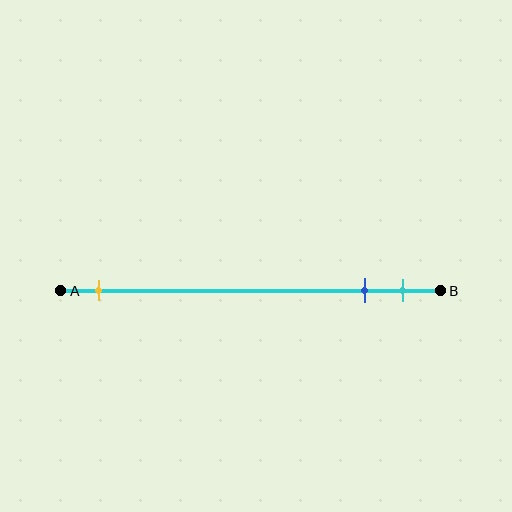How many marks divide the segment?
There are 3 marks dividing the segment.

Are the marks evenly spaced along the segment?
No, the marks are not evenly spaced.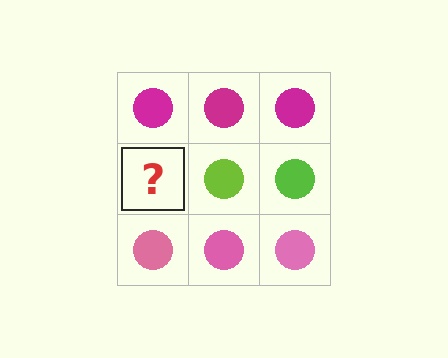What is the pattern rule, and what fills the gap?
The rule is that each row has a consistent color. The gap should be filled with a lime circle.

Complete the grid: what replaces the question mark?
The question mark should be replaced with a lime circle.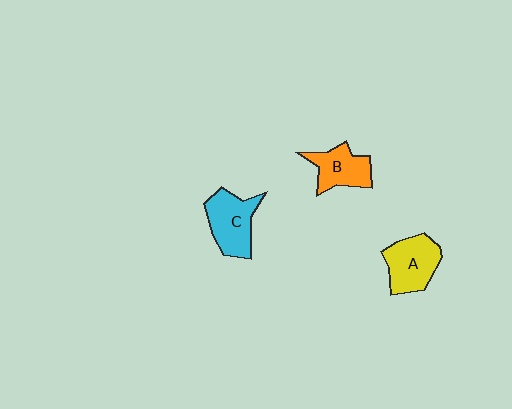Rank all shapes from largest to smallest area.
From largest to smallest: C (cyan), A (yellow), B (orange).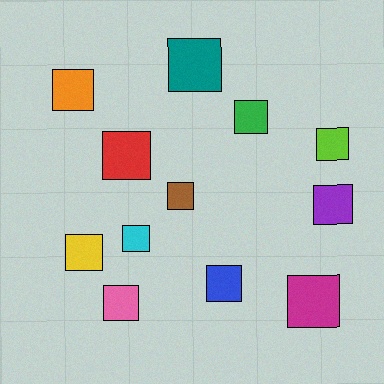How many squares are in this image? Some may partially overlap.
There are 12 squares.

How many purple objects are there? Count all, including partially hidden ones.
There is 1 purple object.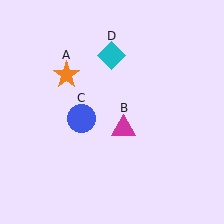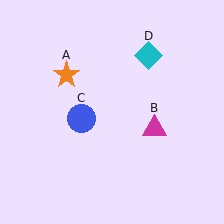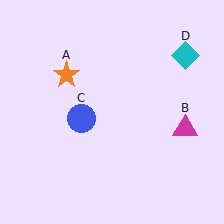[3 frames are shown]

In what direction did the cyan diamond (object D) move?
The cyan diamond (object D) moved right.